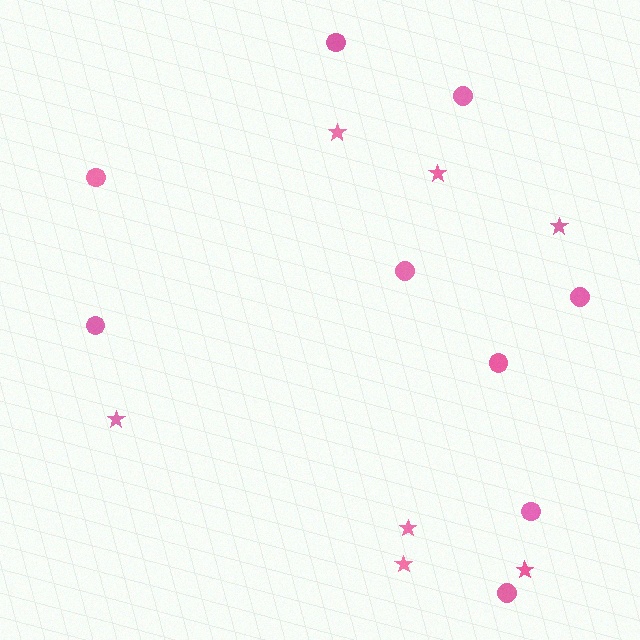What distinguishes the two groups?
There are 2 groups: one group of circles (9) and one group of stars (7).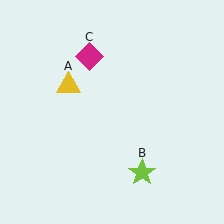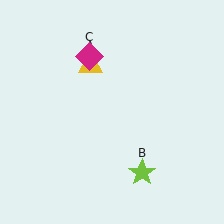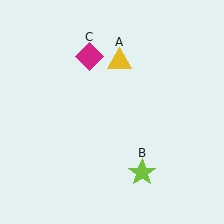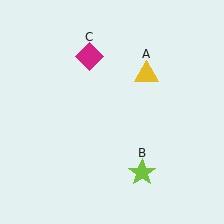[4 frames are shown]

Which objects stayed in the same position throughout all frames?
Lime star (object B) and magenta diamond (object C) remained stationary.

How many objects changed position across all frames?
1 object changed position: yellow triangle (object A).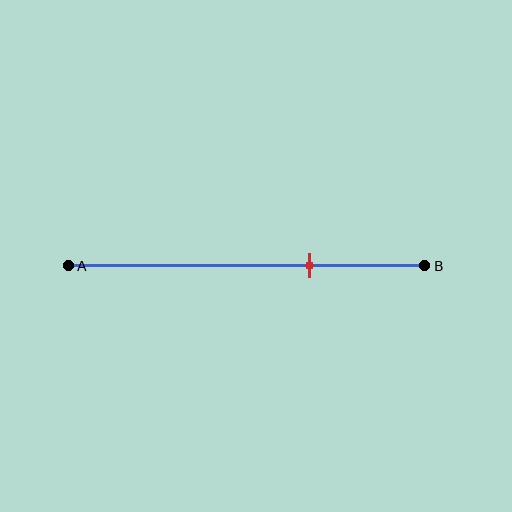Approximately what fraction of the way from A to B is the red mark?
The red mark is approximately 70% of the way from A to B.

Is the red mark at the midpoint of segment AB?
No, the mark is at about 70% from A, not at the 50% midpoint.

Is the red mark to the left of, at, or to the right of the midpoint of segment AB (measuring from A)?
The red mark is to the right of the midpoint of segment AB.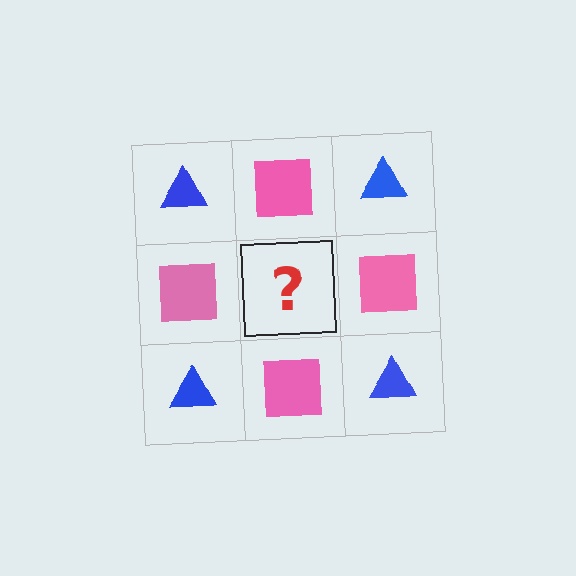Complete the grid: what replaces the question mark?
The question mark should be replaced with a blue triangle.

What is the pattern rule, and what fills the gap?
The rule is that it alternates blue triangle and pink square in a checkerboard pattern. The gap should be filled with a blue triangle.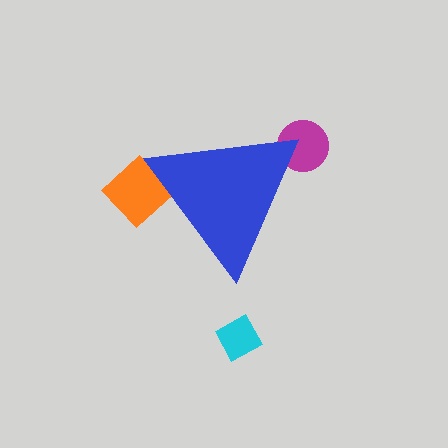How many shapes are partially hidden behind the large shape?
2 shapes are partially hidden.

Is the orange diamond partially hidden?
Yes, the orange diamond is partially hidden behind the blue triangle.